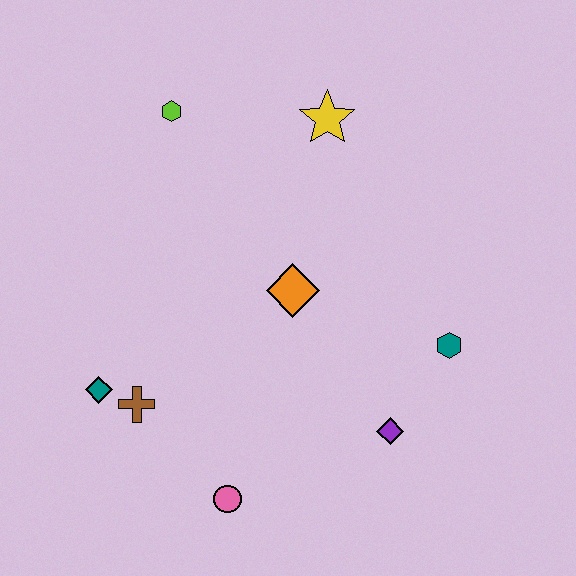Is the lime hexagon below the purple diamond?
No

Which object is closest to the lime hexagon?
The yellow star is closest to the lime hexagon.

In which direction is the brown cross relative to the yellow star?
The brown cross is below the yellow star.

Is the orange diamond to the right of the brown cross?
Yes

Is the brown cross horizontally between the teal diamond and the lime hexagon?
Yes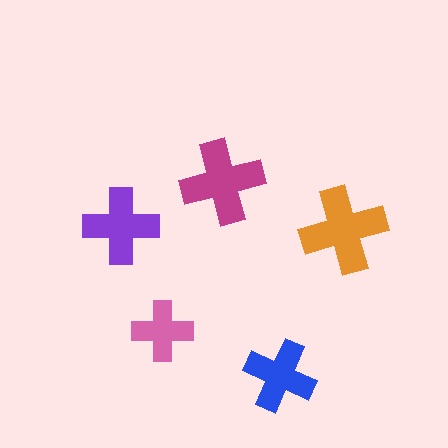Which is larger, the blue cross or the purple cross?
The purple one.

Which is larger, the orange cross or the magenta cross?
The orange one.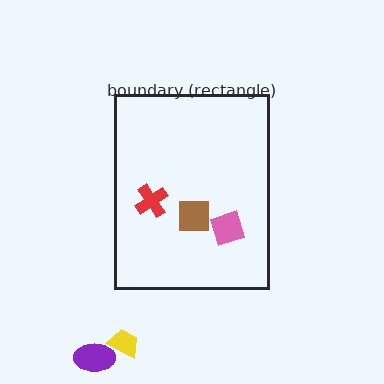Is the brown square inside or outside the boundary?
Inside.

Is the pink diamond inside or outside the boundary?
Inside.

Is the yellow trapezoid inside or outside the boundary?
Outside.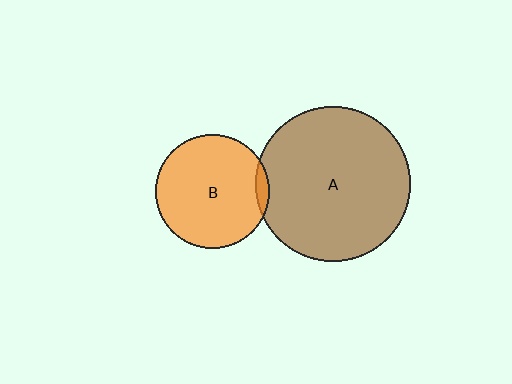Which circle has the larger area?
Circle A (brown).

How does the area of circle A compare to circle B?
Approximately 1.8 times.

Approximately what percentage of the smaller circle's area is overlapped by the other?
Approximately 5%.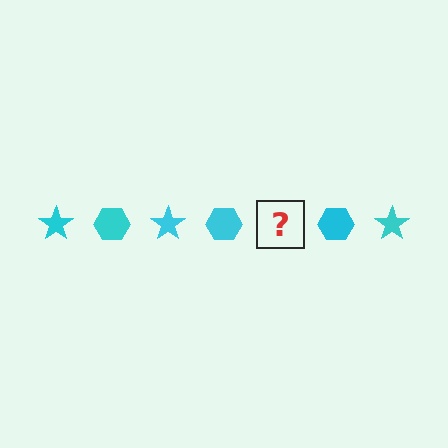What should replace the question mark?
The question mark should be replaced with a cyan star.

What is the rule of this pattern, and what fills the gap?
The rule is that the pattern cycles through star, hexagon shapes in cyan. The gap should be filled with a cyan star.